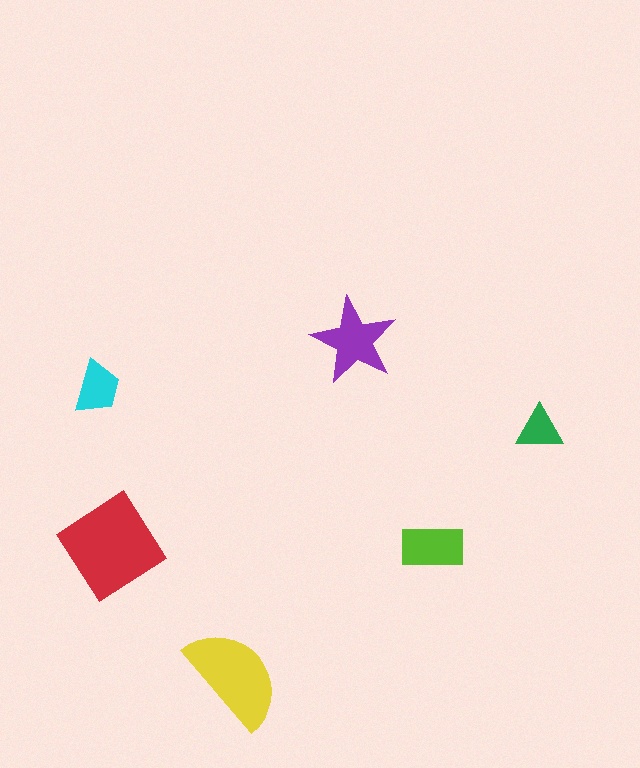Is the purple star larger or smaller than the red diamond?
Smaller.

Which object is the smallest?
The green triangle.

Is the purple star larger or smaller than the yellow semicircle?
Smaller.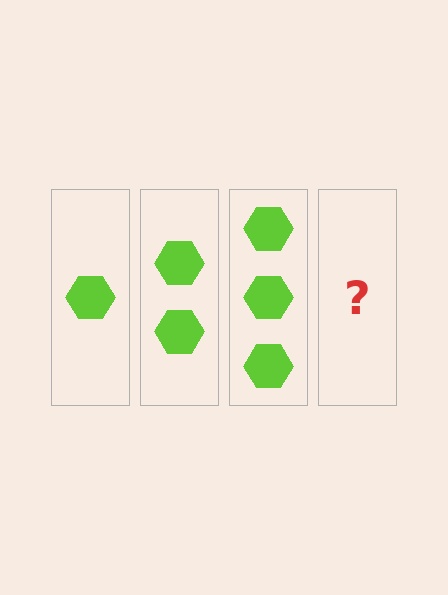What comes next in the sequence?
The next element should be 4 hexagons.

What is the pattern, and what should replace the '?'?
The pattern is that each step adds one more hexagon. The '?' should be 4 hexagons.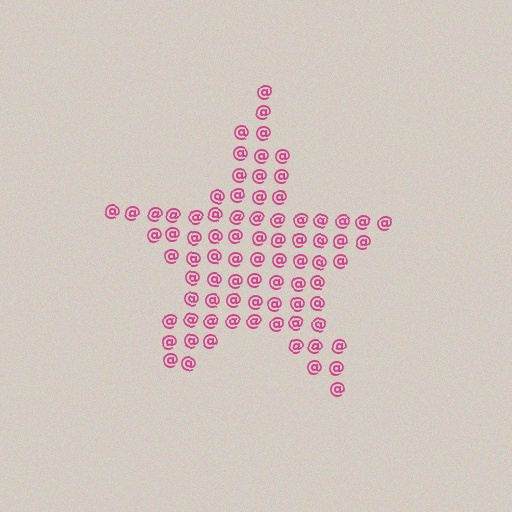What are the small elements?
The small elements are at signs.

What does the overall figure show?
The overall figure shows a star.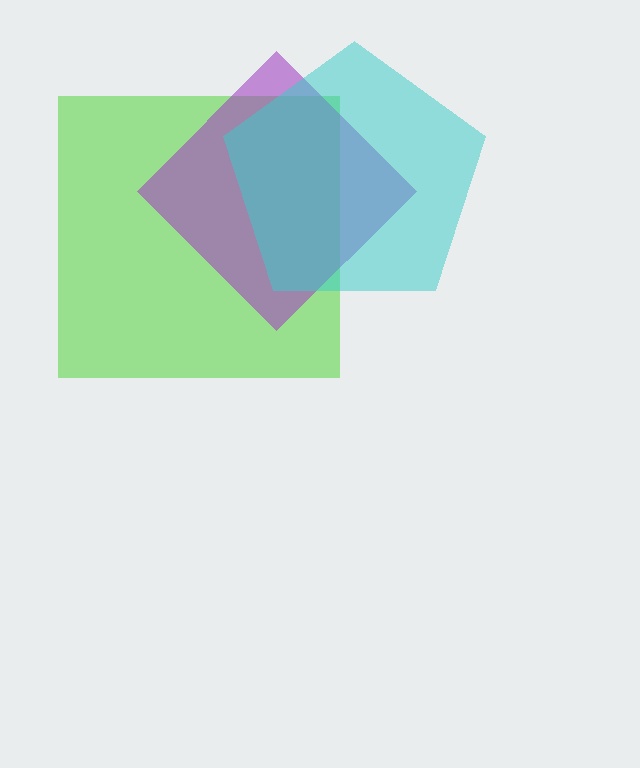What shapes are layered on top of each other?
The layered shapes are: a lime square, a purple diamond, a cyan pentagon.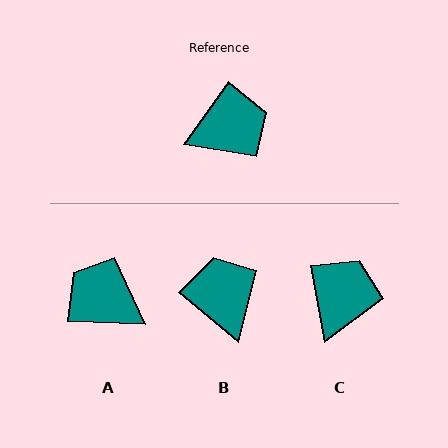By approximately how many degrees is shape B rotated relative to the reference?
Approximately 86 degrees counter-clockwise.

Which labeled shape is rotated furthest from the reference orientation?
A, about 124 degrees away.